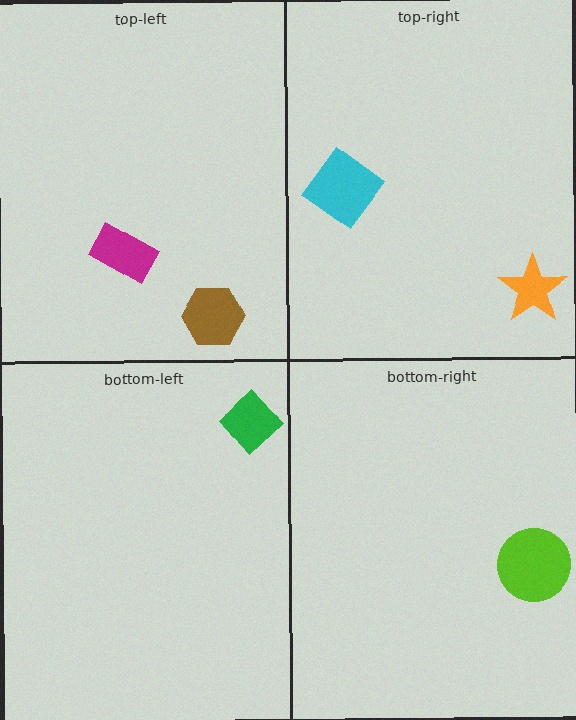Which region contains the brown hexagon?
The top-left region.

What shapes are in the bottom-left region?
The green diamond.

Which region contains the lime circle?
The bottom-right region.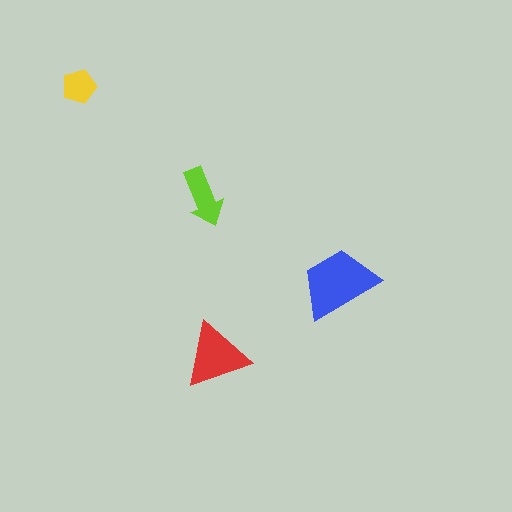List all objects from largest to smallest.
The blue trapezoid, the red triangle, the lime arrow, the yellow pentagon.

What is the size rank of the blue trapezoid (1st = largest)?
1st.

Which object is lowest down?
The red triangle is bottommost.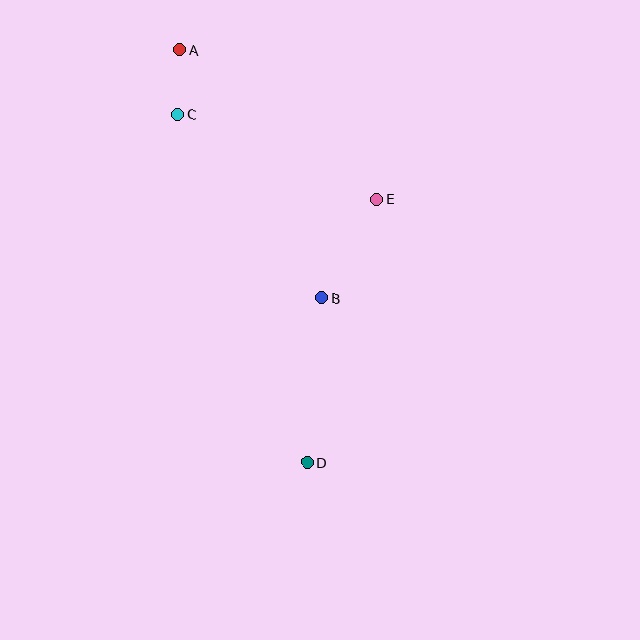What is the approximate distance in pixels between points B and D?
The distance between B and D is approximately 165 pixels.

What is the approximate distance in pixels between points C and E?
The distance between C and E is approximately 216 pixels.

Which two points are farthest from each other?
Points A and D are farthest from each other.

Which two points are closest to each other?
Points A and C are closest to each other.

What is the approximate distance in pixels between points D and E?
The distance between D and E is approximately 272 pixels.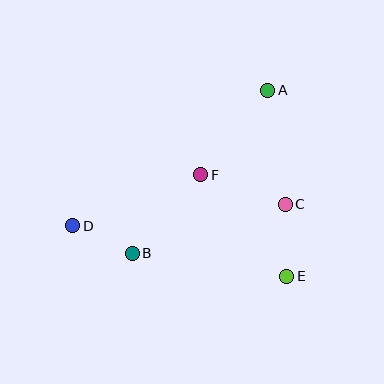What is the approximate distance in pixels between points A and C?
The distance between A and C is approximately 115 pixels.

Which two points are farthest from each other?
Points A and D are farthest from each other.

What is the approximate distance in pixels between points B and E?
The distance between B and E is approximately 156 pixels.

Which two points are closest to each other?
Points B and D are closest to each other.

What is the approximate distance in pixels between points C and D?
The distance between C and D is approximately 214 pixels.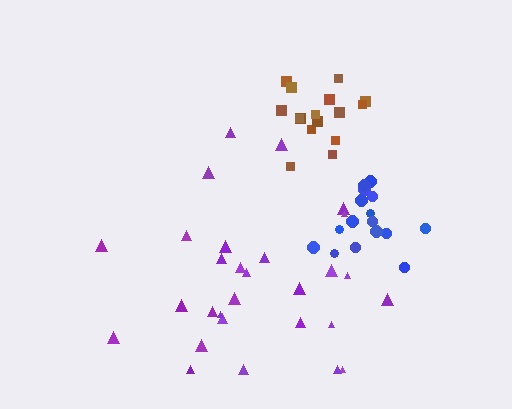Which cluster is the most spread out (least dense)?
Purple.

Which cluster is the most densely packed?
Blue.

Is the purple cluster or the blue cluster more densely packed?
Blue.